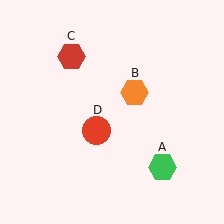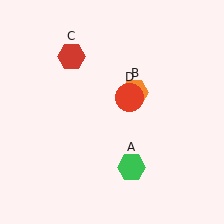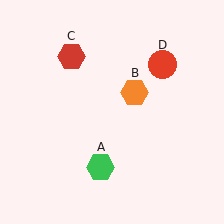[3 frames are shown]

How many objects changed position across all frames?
2 objects changed position: green hexagon (object A), red circle (object D).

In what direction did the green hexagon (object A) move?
The green hexagon (object A) moved left.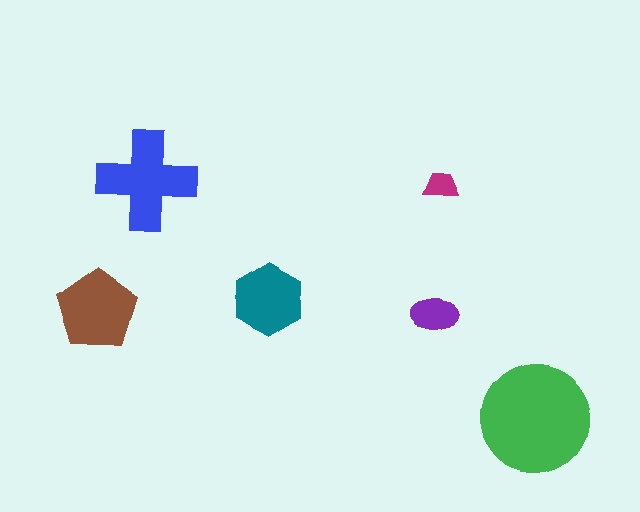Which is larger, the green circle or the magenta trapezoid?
The green circle.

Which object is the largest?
The green circle.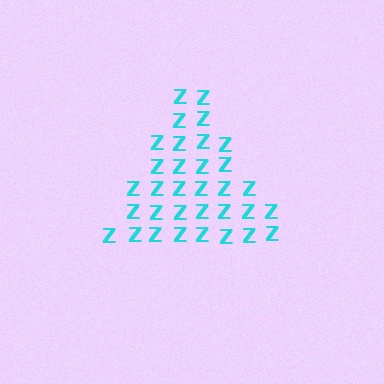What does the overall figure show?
The overall figure shows a triangle.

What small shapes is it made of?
It is made of small letter Z's.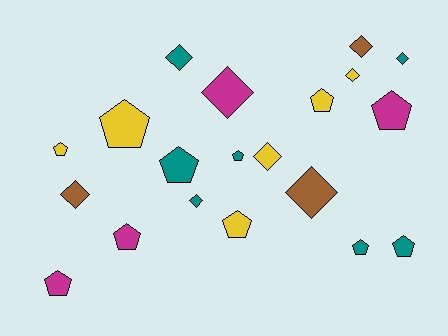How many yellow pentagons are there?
There are 4 yellow pentagons.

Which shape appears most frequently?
Pentagon, with 11 objects.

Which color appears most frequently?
Teal, with 7 objects.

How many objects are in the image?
There are 20 objects.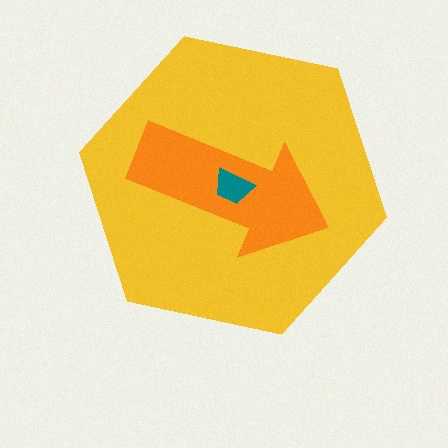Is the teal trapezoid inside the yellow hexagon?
Yes.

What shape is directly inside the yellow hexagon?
The orange arrow.